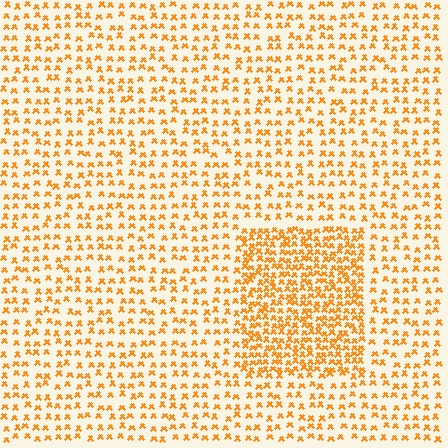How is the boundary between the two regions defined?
The boundary is defined by a change in element density (approximately 2.1x ratio). All elements are the same color, size, and shape.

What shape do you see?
I see a rectangle.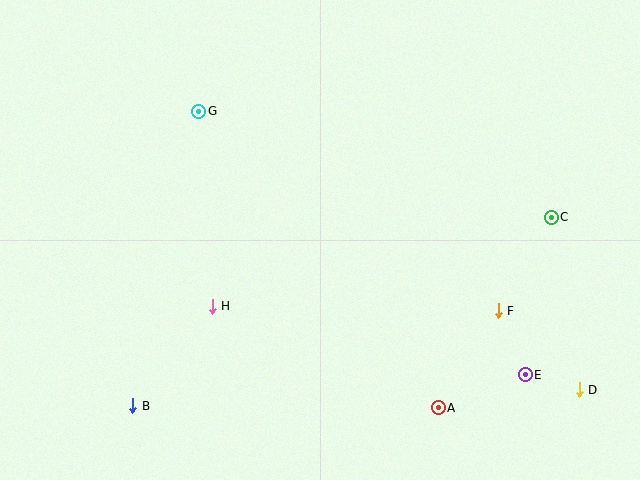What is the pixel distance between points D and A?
The distance between D and A is 142 pixels.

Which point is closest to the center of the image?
Point H at (212, 306) is closest to the center.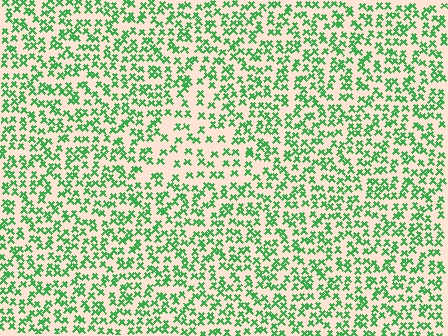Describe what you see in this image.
The image contains small green elements arranged at two different densities. A triangle-shaped region is visible where the elements are less densely packed than the surrounding area.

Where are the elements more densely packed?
The elements are more densely packed outside the triangle boundary.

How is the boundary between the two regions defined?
The boundary is defined by a change in element density (approximately 1.8x ratio). All elements are the same color, size, and shape.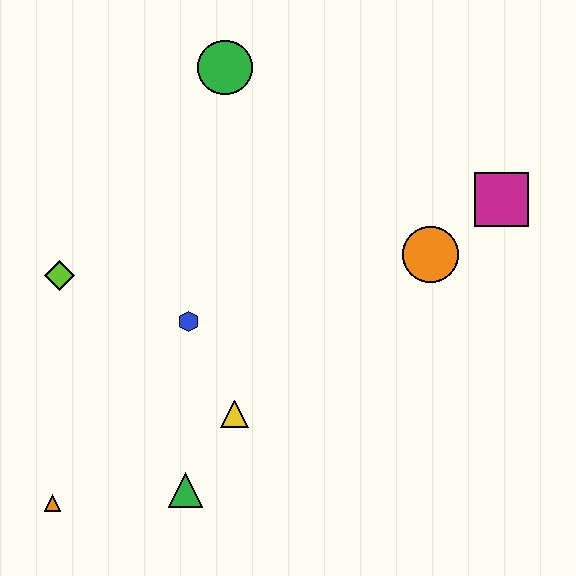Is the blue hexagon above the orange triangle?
Yes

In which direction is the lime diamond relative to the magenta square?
The lime diamond is to the left of the magenta square.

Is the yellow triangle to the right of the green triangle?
Yes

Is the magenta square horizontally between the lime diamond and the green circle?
No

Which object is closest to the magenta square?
The orange circle is closest to the magenta square.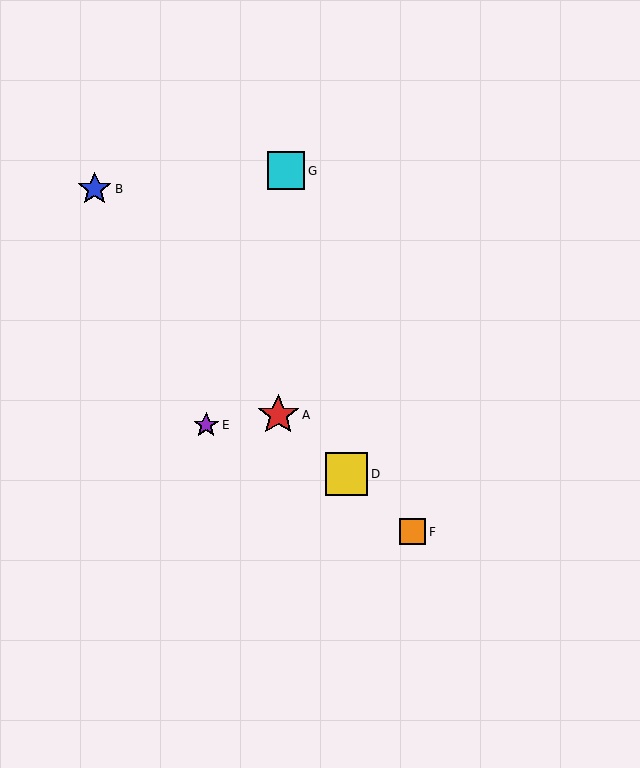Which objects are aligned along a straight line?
Objects A, C, D, F are aligned along a straight line.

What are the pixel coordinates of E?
Object E is at (206, 425).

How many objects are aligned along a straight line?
4 objects (A, C, D, F) are aligned along a straight line.